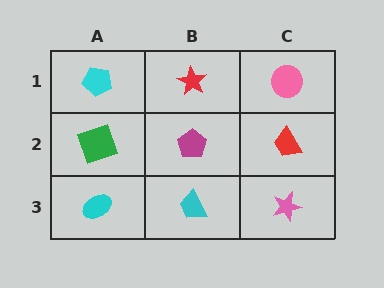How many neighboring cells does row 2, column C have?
3.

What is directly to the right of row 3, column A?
A cyan trapezoid.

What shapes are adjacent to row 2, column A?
A cyan pentagon (row 1, column A), a cyan ellipse (row 3, column A), a magenta pentagon (row 2, column B).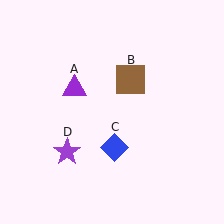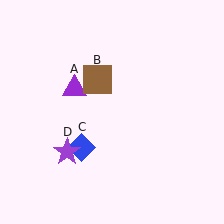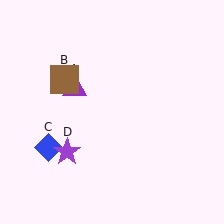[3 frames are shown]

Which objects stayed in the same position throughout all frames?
Purple triangle (object A) and purple star (object D) remained stationary.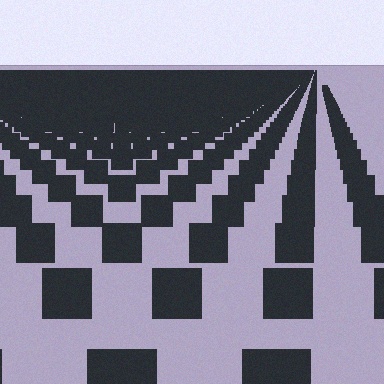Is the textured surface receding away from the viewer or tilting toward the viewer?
The surface is receding away from the viewer. Texture elements get smaller and denser toward the top.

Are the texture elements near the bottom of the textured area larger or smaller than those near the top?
Larger. Near the bottom, elements are closer to the viewer and appear at a bigger on-screen size.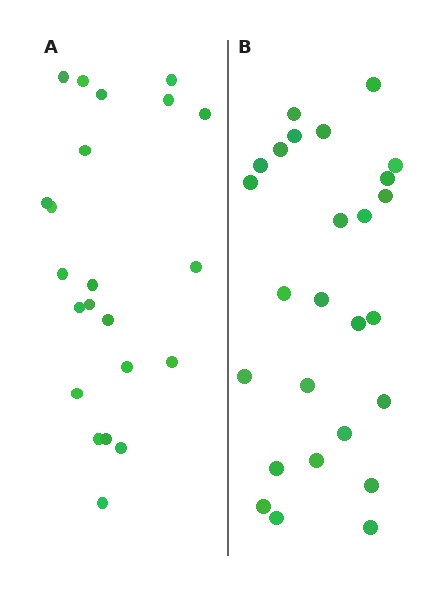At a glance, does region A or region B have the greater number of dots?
Region B (the right region) has more dots.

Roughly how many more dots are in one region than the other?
Region B has about 4 more dots than region A.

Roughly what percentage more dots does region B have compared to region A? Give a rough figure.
About 20% more.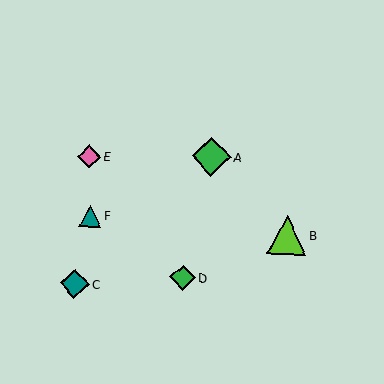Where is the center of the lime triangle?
The center of the lime triangle is at (287, 235).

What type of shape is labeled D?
Shape D is a green diamond.